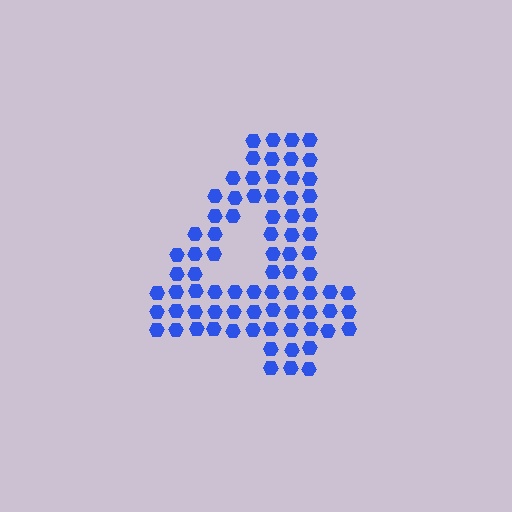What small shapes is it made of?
It is made of small hexagons.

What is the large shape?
The large shape is the digit 4.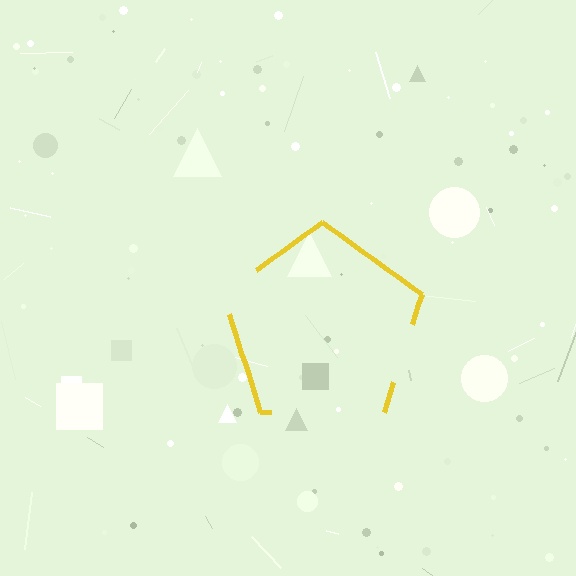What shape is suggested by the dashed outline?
The dashed outline suggests a pentagon.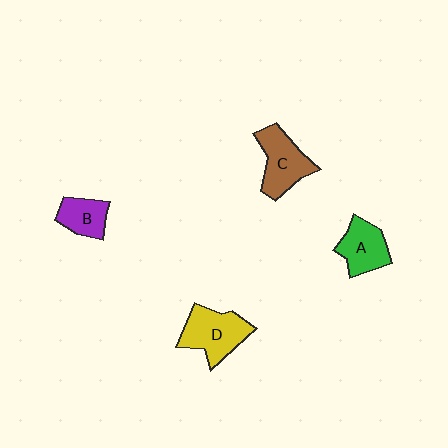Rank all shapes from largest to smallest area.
From largest to smallest: D (yellow), C (brown), A (green), B (purple).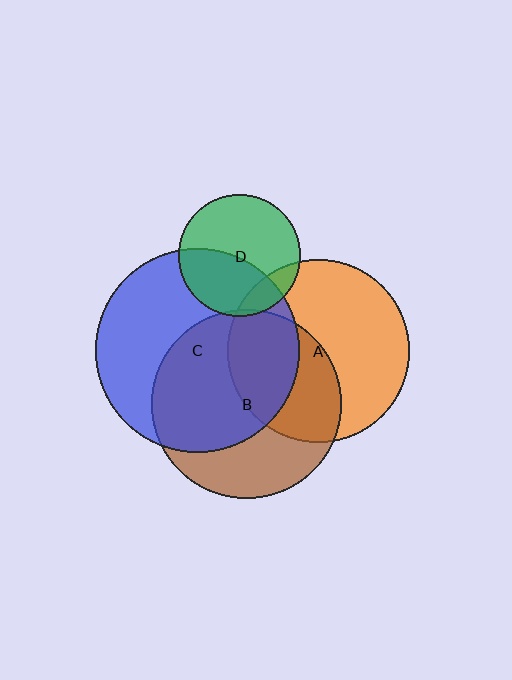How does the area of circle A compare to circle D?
Approximately 2.2 times.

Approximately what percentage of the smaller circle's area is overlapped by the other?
Approximately 30%.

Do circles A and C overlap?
Yes.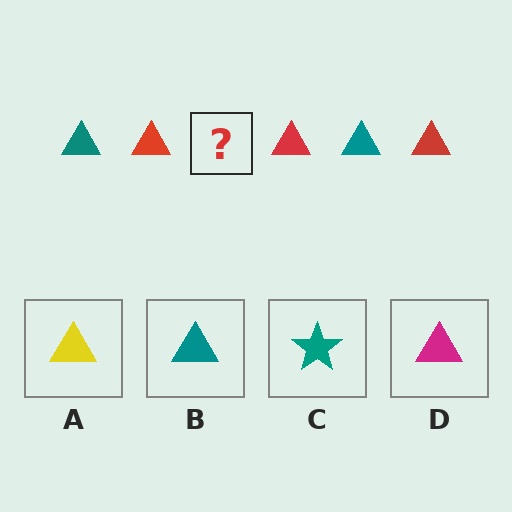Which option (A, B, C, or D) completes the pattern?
B.